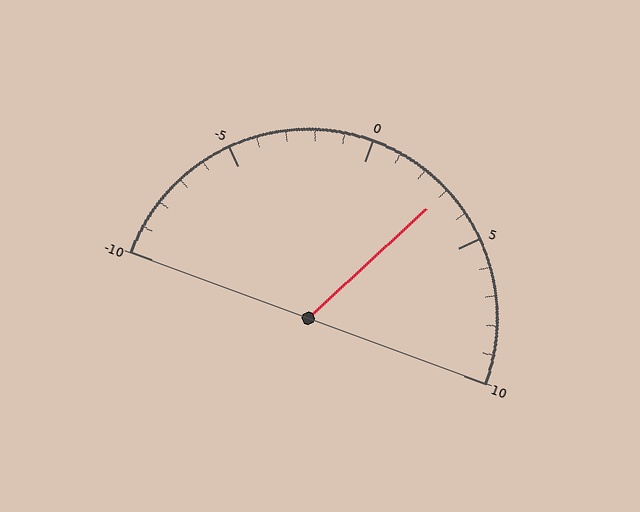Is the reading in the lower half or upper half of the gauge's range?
The reading is in the upper half of the range (-10 to 10).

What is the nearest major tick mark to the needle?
The nearest major tick mark is 5.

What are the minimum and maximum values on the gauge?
The gauge ranges from -10 to 10.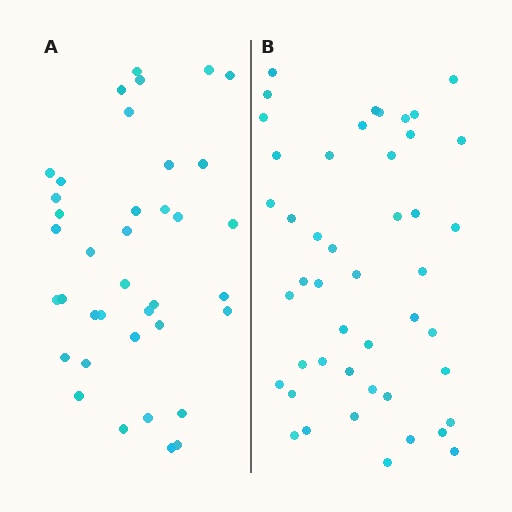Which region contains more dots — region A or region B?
Region B (the right region) has more dots.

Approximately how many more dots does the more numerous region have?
Region B has roughly 8 or so more dots than region A.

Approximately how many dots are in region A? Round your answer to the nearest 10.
About 40 dots. (The exact count is 38, which rounds to 40.)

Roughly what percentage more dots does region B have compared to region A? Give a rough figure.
About 20% more.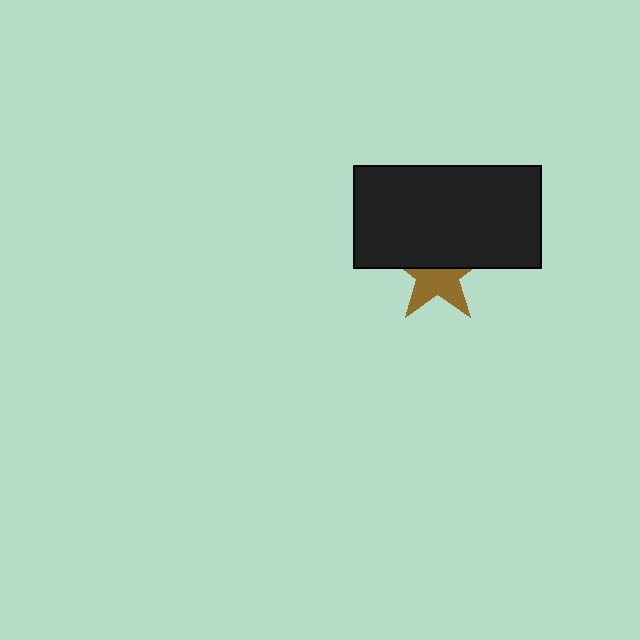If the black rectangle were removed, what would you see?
You would see the complete brown star.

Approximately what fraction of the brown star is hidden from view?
Roughly 48% of the brown star is hidden behind the black rectangle.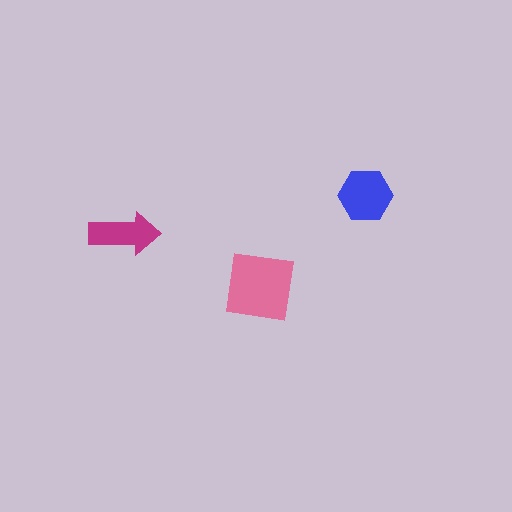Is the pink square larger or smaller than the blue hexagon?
Larger.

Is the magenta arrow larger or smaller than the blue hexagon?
Smaller.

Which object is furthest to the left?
The magenta arrow is leftmost.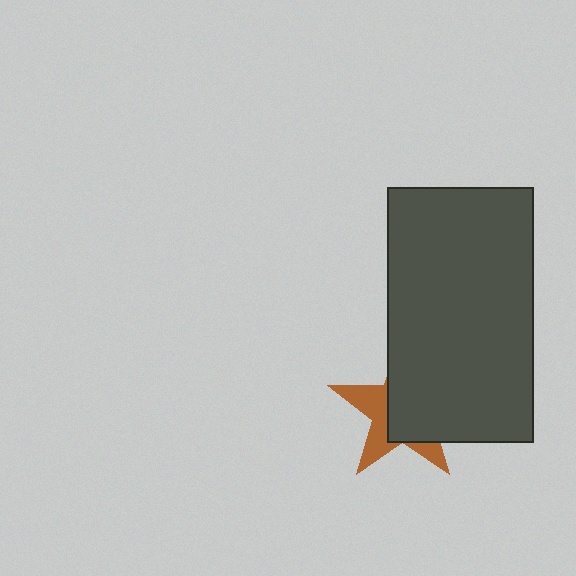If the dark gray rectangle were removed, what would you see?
You would see the complete brown star.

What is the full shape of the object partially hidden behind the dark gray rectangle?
The partially hidden object is a brown star.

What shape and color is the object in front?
The object in front is a dark gray rectangle.